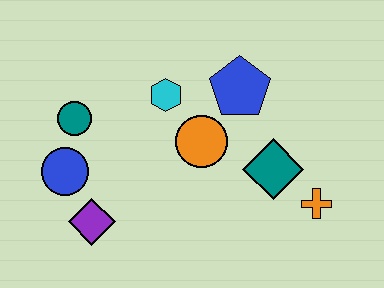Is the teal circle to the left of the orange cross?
Yes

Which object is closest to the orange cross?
The teal diamond is closest to the orange cross.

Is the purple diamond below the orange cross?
Yes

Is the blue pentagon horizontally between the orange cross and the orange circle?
Yes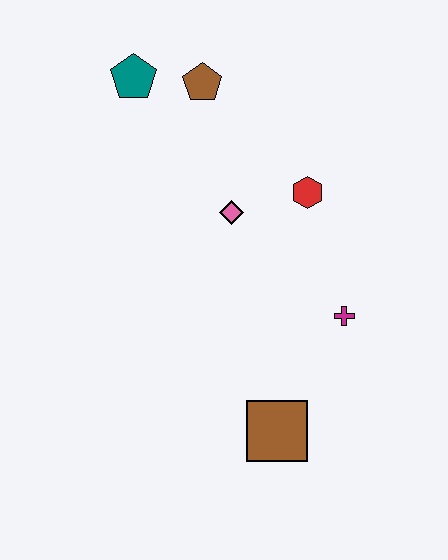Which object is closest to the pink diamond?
The red hexagon is closest to the pink diamond.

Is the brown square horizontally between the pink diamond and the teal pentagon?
No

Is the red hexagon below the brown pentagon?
Yes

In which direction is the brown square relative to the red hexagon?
The brown square is below the red hexagon.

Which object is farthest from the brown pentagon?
The brown square is farthest from the brown pentagon.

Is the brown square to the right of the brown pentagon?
Yes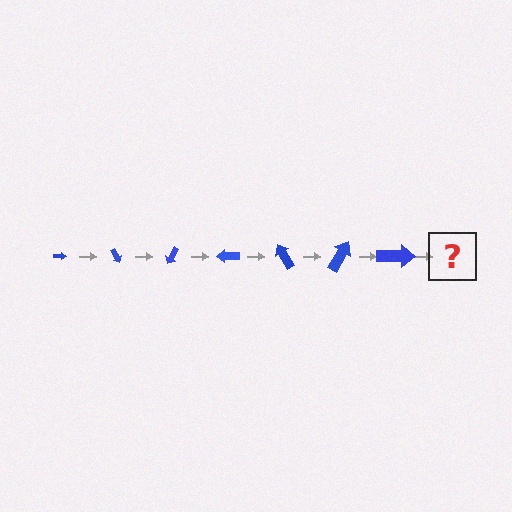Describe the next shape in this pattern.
It should be an arrow, larger than the previous one and rotated 420 degrees from the start.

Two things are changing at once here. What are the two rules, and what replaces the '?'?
The two rules are that the arrow grows larger each step and it rotates 60 degrees each step. The '?' should be an arrow, larger than the previous one and rotated 420 degrees from the start.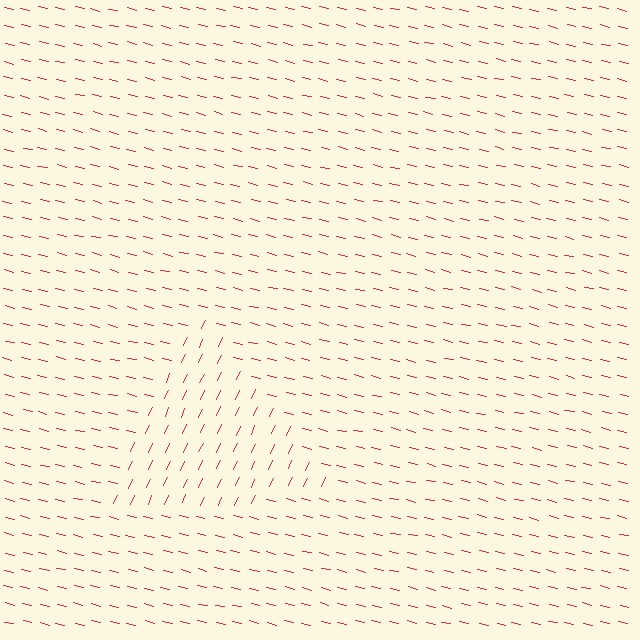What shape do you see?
I see a triangle.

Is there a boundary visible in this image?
Yes, there is a texture boundary formed by a change in line orientation.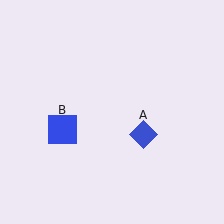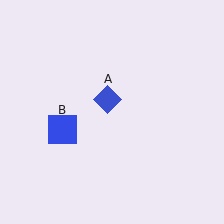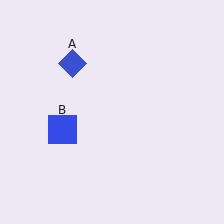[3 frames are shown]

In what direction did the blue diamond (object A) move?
The blue diamond (object A) moved up and to the left.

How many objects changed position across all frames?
1 object changed position: blue diamond (object A).